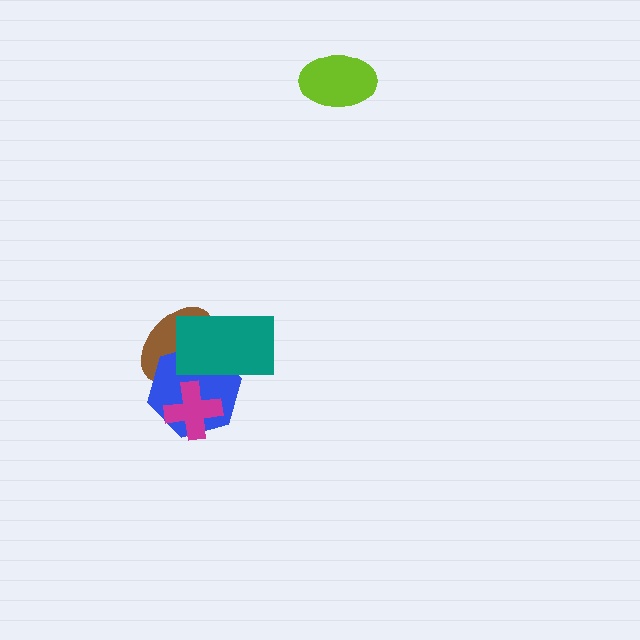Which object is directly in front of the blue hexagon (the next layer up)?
The teal rectangle is directly in front of the blue hexagon.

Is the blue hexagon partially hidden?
Yes, it is partially covered by another shape.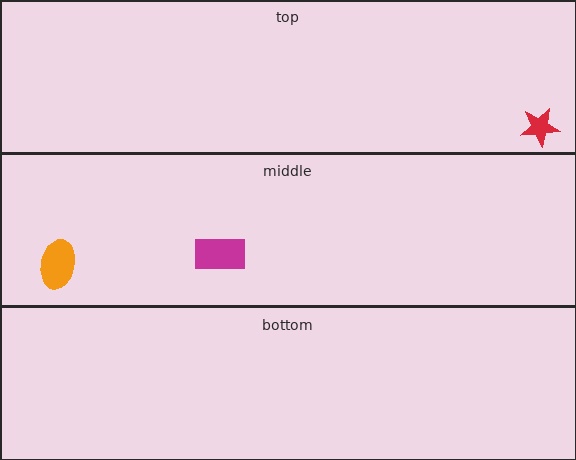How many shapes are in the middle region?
2.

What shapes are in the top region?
The red star.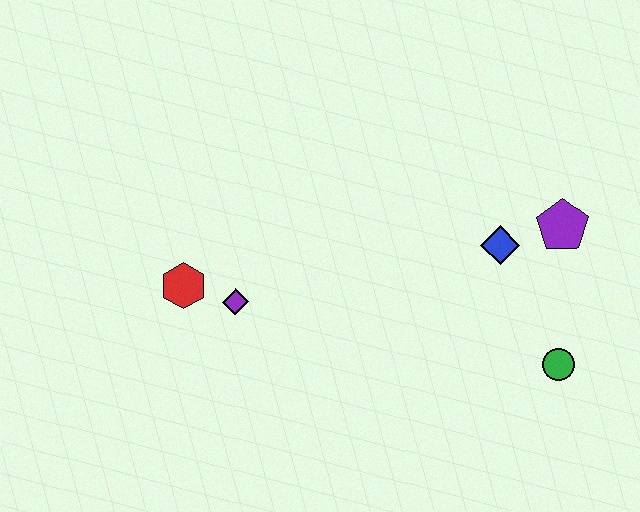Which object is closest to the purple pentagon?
The blue diamond is closest to the purple pentagon.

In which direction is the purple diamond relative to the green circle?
The purple diamond is to the left of the green circle.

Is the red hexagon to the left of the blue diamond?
Yes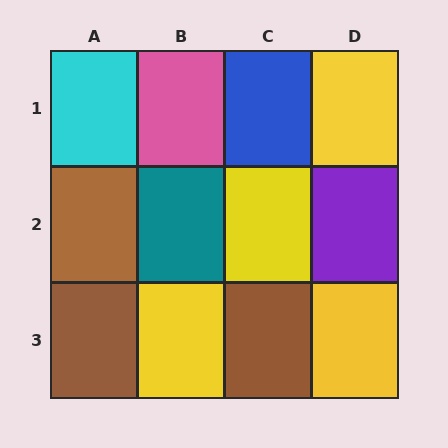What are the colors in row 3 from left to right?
Brown, yellow, brown, yellow.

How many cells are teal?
1 cell is teal.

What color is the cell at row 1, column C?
Blue.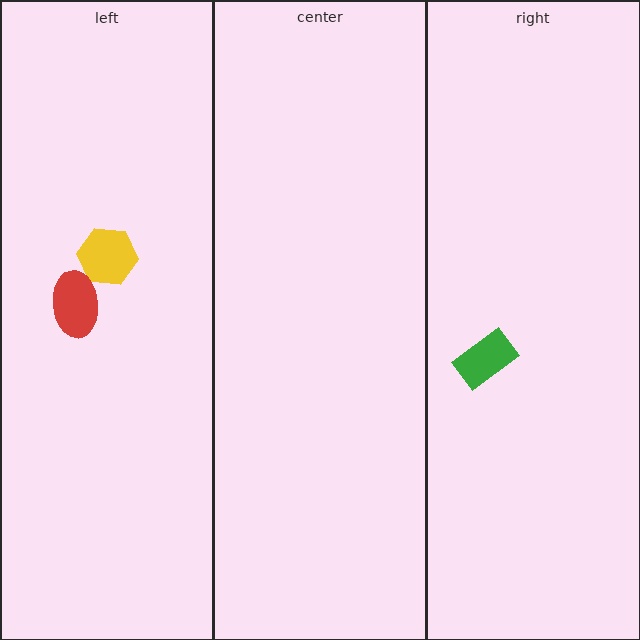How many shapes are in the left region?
2.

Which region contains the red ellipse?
The left region.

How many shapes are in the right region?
1.